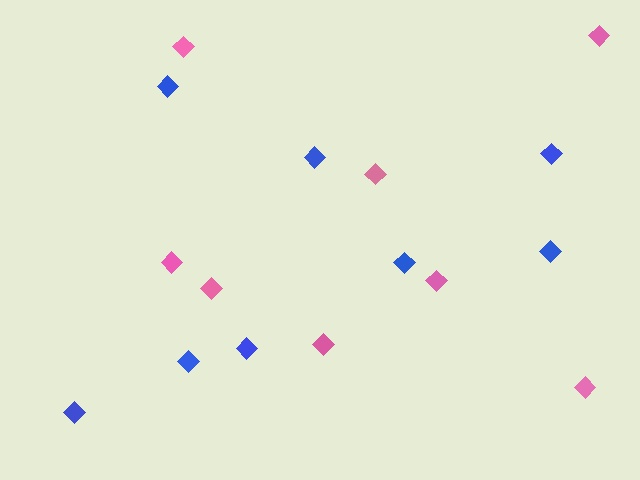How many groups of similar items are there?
There are 2 groups: one group of blue diamonds (8) and one group of pink diamonds (8).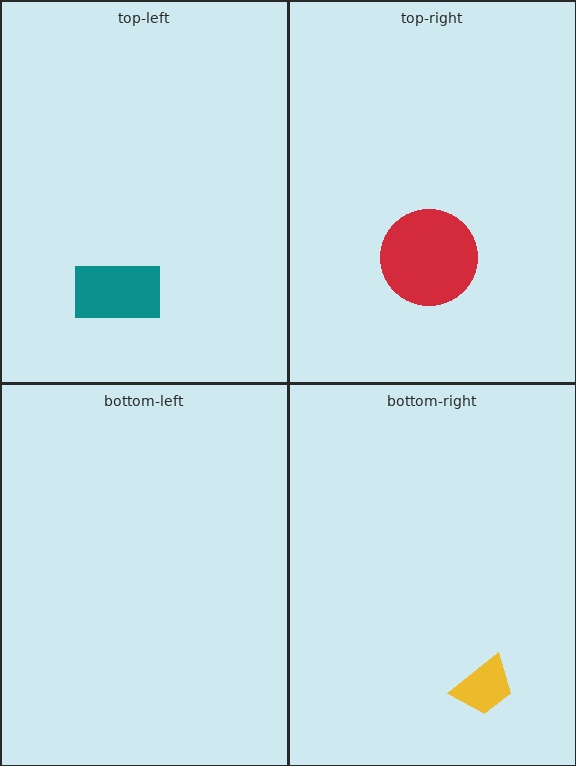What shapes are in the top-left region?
The teal rectangle.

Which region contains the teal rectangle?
The top-left region.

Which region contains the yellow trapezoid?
The bottom-right region.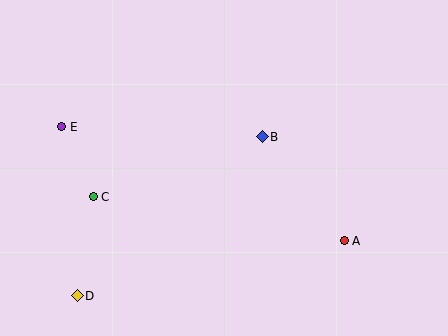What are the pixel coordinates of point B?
Point B is at (262, 137).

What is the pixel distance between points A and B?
The distance between A and B is 132 pixels.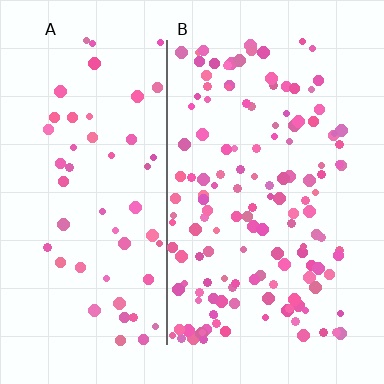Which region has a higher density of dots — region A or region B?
B (the right).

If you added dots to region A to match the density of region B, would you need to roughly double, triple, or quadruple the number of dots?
Approximately triple.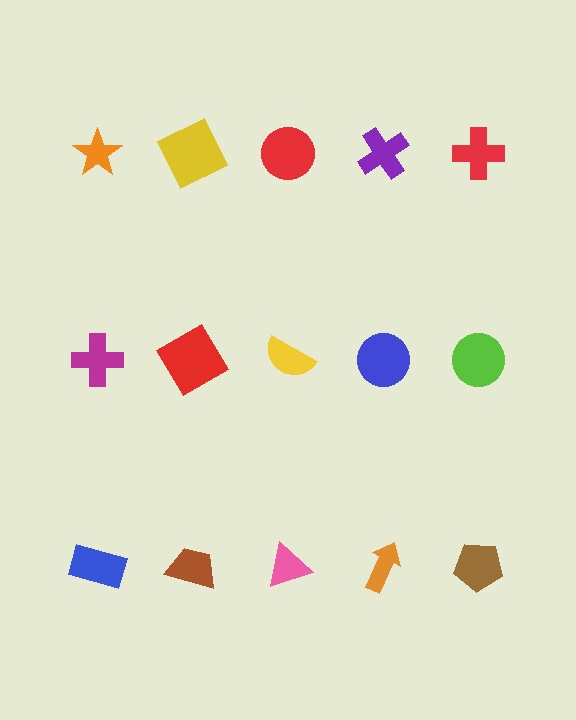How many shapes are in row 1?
5 shapes.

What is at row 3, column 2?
A brown trapezoid.